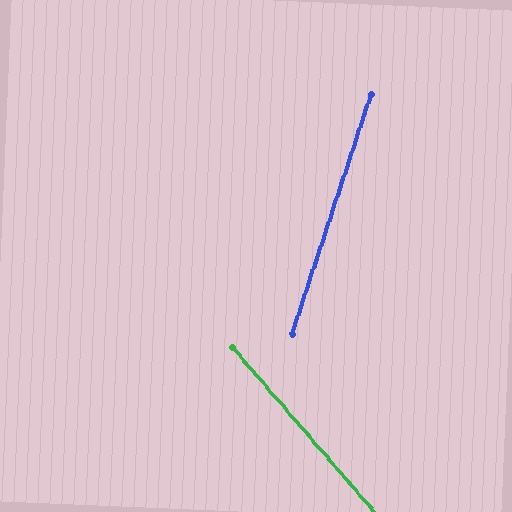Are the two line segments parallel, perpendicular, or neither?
Neither parallel nor perpendicular — they differ by about 59°.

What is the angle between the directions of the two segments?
Approximately 59 degrees.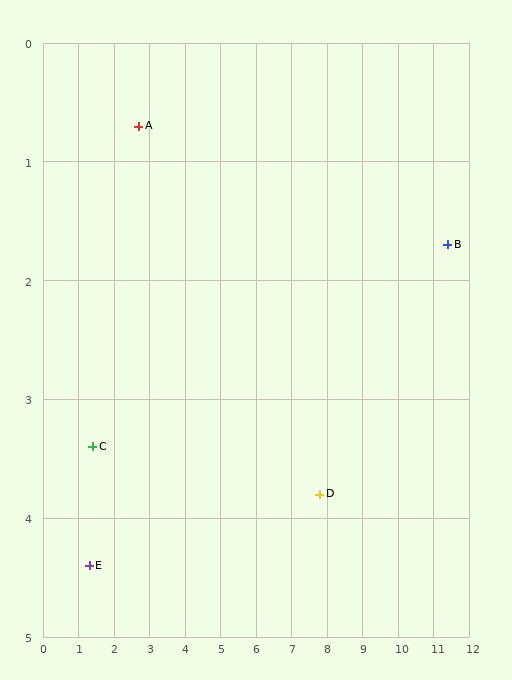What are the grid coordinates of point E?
Point E is at approximately (1.3, 4.4).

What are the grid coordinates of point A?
Point A is at approximately (2.7, 0.7).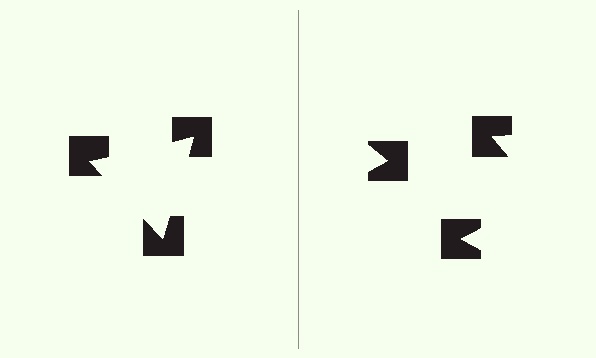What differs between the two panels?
The notched squares are positioned identically on both sides; only the wedge orientations differ. On the left they align to a triangle; on the right they are misaligned.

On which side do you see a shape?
An illusory triangle appears on the left side. On the right side the wedge cuts are rotated, so no coherent shape forms.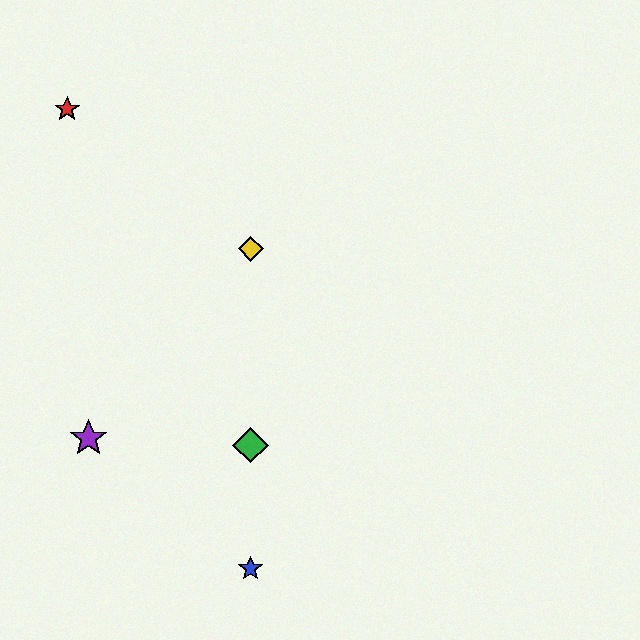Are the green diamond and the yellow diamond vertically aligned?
Yes, both are at x≈251.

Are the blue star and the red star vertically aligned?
No, the blue star is at x≈251 and the red star is at x≈67.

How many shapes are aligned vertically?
3 shapes (the blue star, the green diamond, the yellow diamond) are aligned vertically.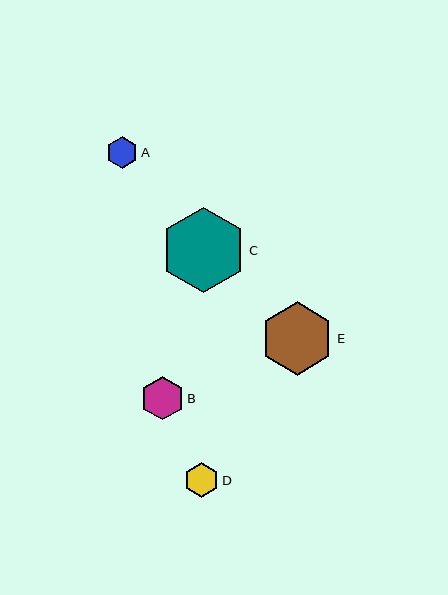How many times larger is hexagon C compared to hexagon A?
Hexagon C is approximately 2.7 times the size of hexagon A.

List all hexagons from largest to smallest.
From largest to smallest: C, E, B, D, A.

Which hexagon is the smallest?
Hexagon A is the smallest with a size of approximately 32 pixels.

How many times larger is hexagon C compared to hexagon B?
Hexagon C is approximately 2.0 times the size of hexagon B.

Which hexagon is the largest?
Hexagon C is the largest with a size of approximately 85 pixels.